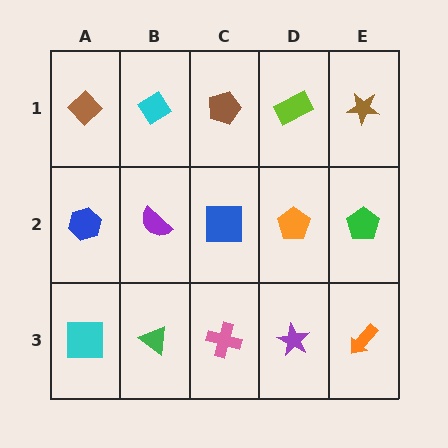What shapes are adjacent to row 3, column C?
A blue square (row 2, column C), a green triangle (row 3, column B), a purple star (row 3, column D).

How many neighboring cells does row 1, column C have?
3.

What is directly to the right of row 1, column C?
A lime rectangle.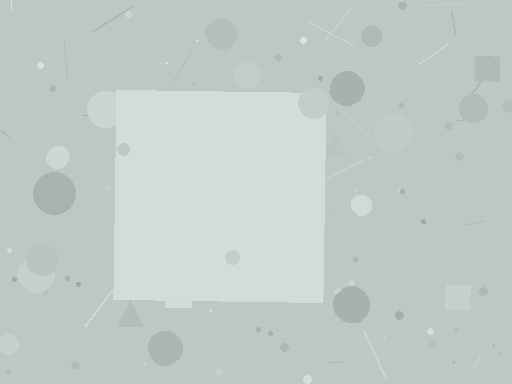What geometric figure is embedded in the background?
A square is embedded in the background.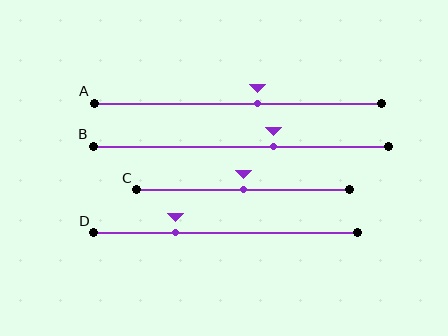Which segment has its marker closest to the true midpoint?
Segment C has its marker closest to the true midpoint.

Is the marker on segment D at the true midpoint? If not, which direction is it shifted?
No, the marker on segment D is shifted to the left by about 19% of the segment length.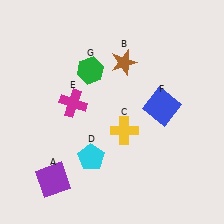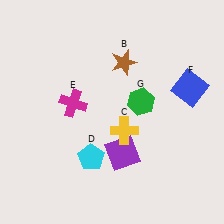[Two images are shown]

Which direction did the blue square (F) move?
The blue square (F) moved right.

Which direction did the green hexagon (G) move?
The green hexagon (G) moved right.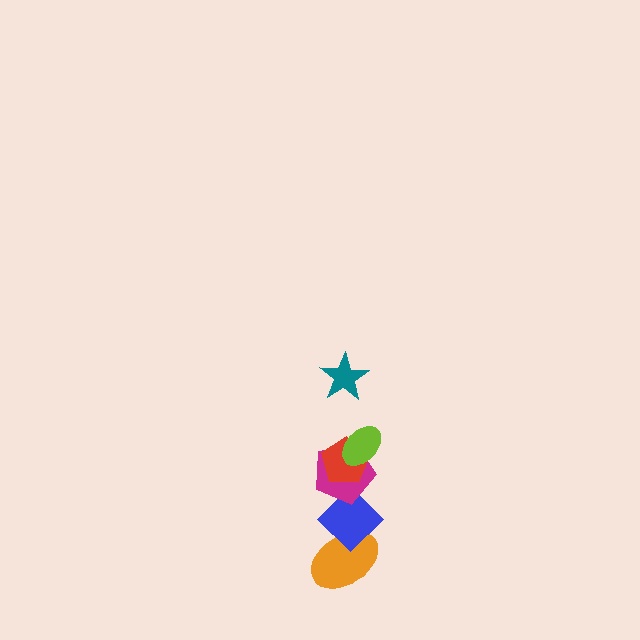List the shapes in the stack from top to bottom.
From top to bottom: the teal star, the lime ellipse, the red pentagon, the magenta pentagon, the blue diamond, the orange ellipse.